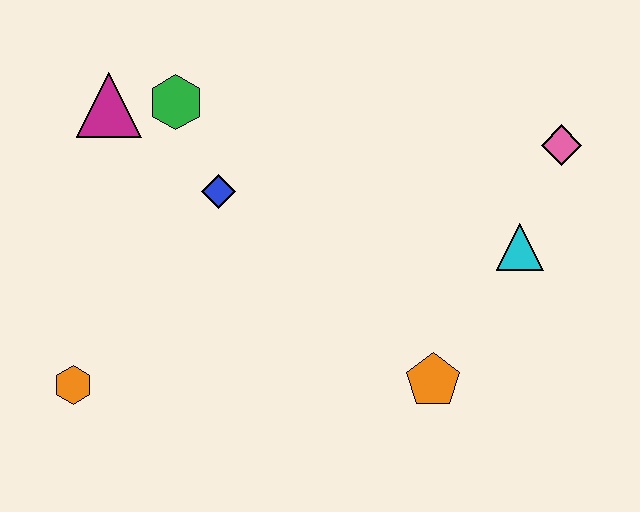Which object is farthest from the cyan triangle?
The orange hexagon is farthest from the cyan triangle.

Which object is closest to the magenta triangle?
The green hexagon is closest to the magenta triangle.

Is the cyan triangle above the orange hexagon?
Yes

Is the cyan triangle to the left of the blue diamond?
No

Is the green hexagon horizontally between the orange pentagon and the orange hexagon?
Yes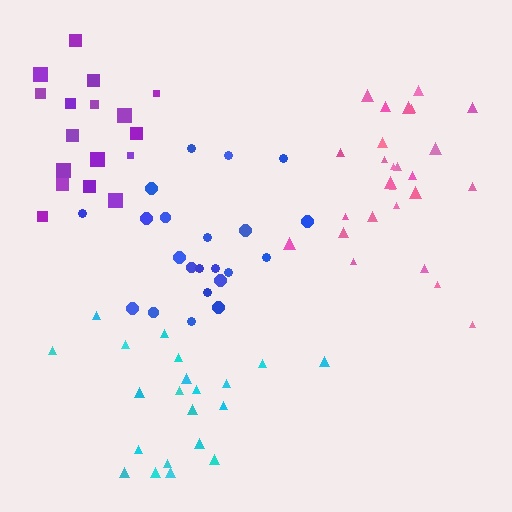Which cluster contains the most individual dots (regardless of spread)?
Pink (26).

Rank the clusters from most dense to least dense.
blue, pink, cyan, purple.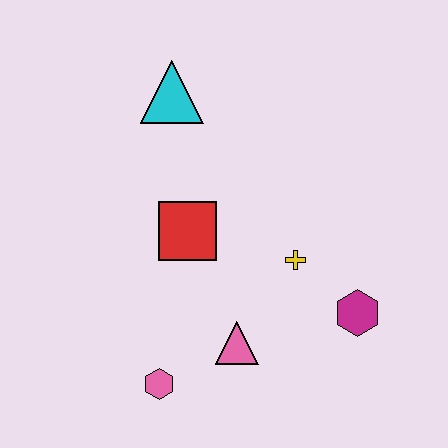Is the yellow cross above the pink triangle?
Yes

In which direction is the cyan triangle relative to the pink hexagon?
The cyan triangle is above the pink hexagon.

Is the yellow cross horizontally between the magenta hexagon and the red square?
Yes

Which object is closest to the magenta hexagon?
The yellow cross is closest to the magenta hexagon.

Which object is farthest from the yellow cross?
The cyan triangle is farthest from the yellow cross.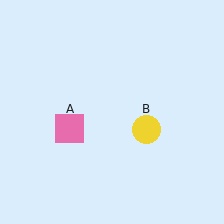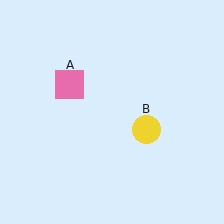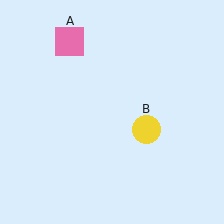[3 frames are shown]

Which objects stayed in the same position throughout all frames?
Yellow circle (object B) remained stationary.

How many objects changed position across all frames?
1 object changed position: pink square (object A).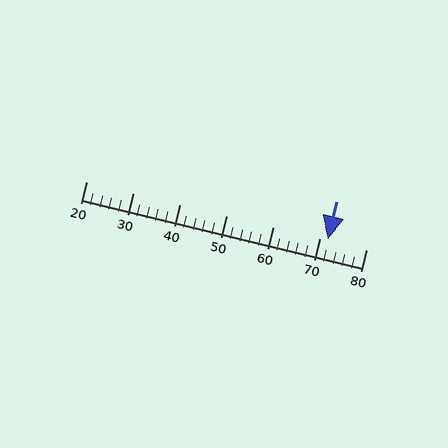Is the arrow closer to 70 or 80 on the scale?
The arrow is closer to 70.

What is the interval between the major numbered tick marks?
The major tick marks are spaced 10 units apart.